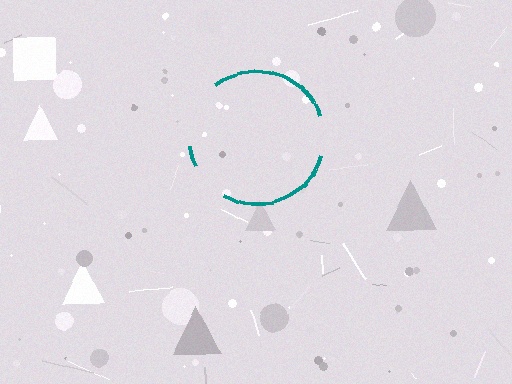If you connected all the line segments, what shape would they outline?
They would outline a circle.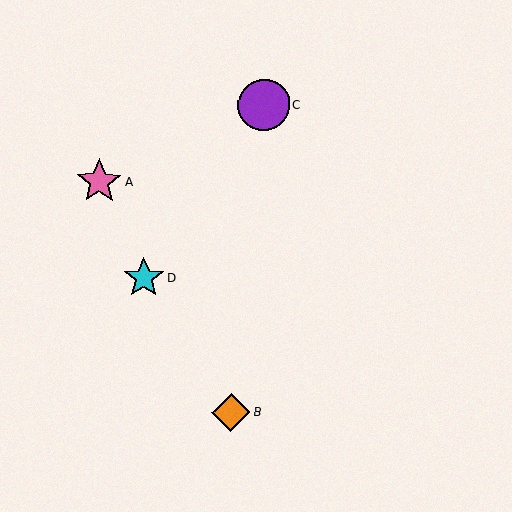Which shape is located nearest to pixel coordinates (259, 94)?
The purple circle (labeled C) at (264, 105) is nearest to that location.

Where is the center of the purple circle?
The center of the purple circle is at (264, 105).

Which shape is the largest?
The purple circle (labeled C) is the largest.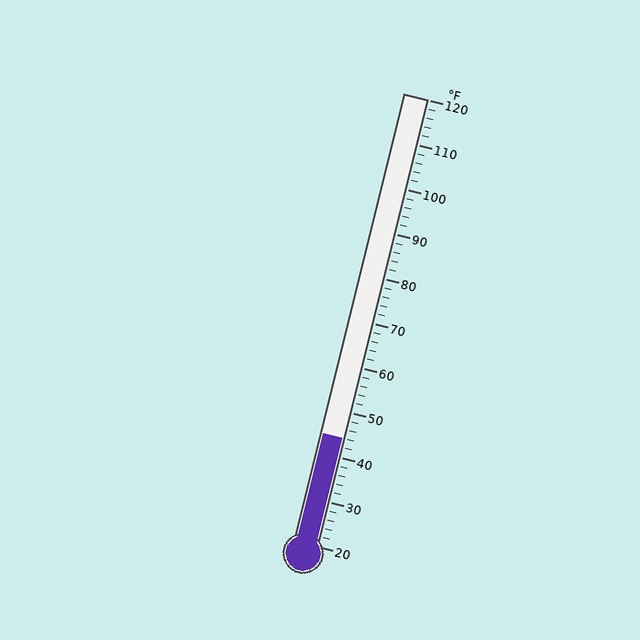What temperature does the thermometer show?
The thermometer shows approximately 44°F.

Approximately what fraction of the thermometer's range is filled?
The thermometer is filled to approximately 25% of its range.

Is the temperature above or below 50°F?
The temperature is below 50°F.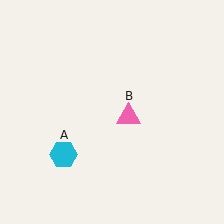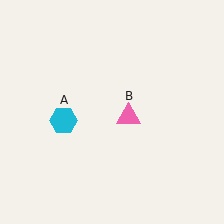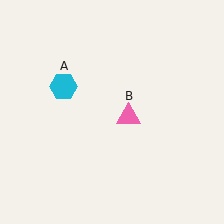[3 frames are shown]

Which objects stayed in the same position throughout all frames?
Pink triangle (object B) remained stationary.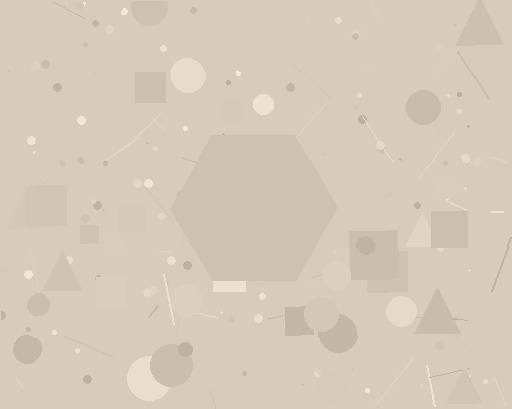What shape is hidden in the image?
A hexagon is hidden in the image.